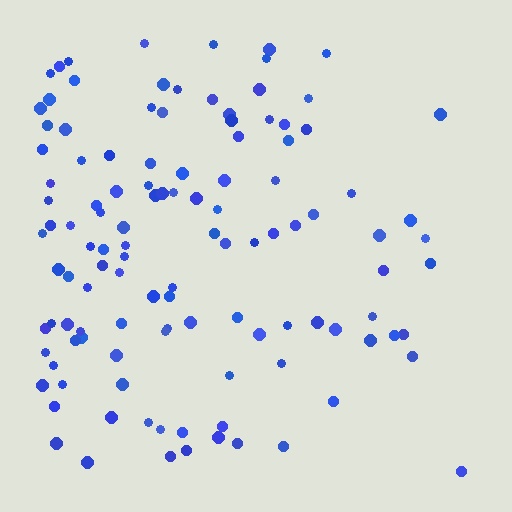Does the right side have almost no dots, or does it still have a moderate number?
Still a moderate number, just noticeably fewer than the left.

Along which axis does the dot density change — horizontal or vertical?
Horizontal.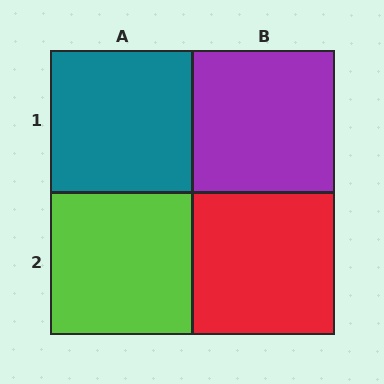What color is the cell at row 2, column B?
Red.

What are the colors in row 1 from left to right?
Teal, purple.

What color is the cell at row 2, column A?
Lime.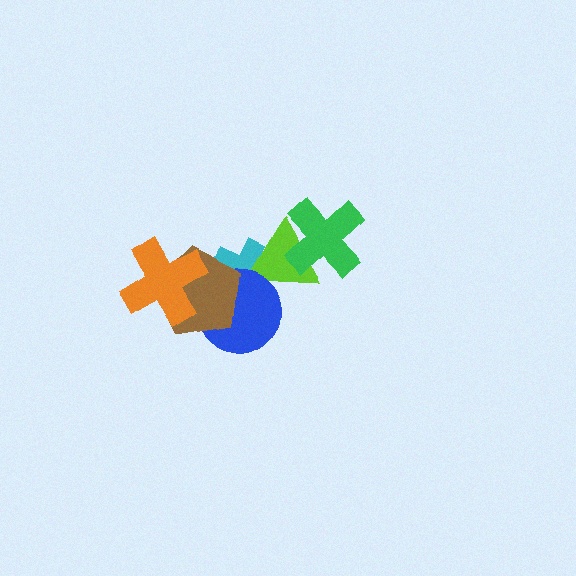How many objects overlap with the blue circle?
3 objects overlap with the blue circle.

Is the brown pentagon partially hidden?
Yes, it is partially covered by another shape.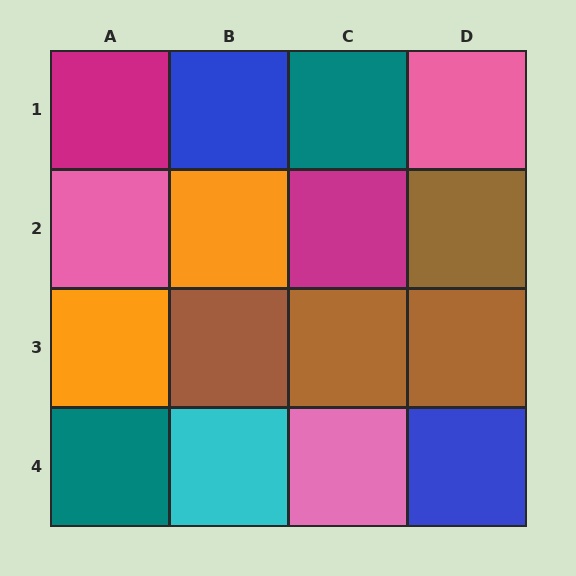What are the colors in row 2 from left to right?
Pink, orange, magenta, brown.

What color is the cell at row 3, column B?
Brown.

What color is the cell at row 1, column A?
Magenta.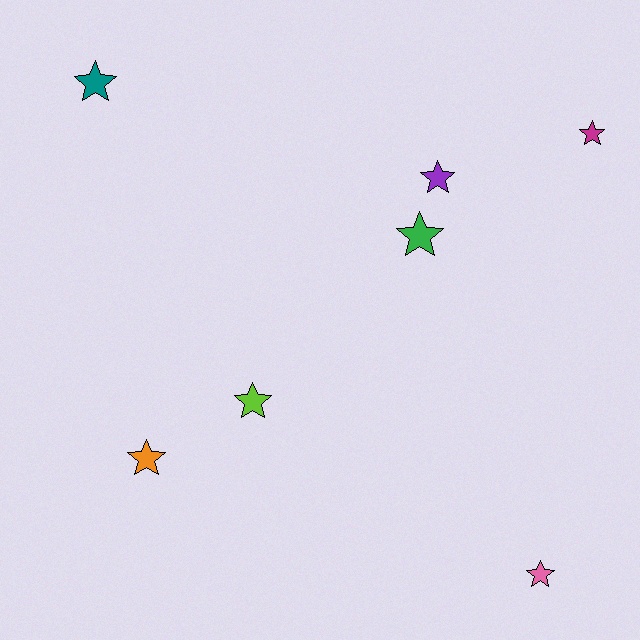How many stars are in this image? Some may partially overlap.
There are 7 stars.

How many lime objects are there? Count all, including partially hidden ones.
There is 1 lime object.